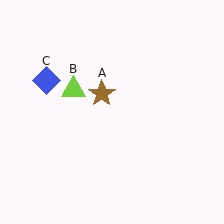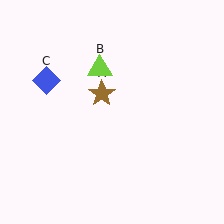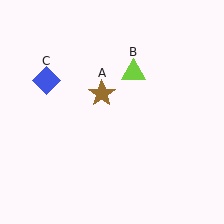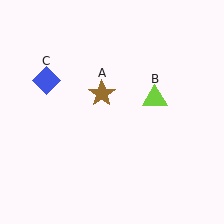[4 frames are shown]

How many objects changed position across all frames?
1 object changed position: lime triangle (object B).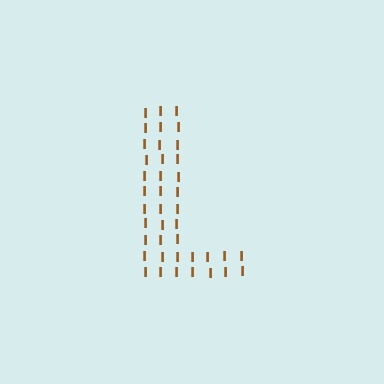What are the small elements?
The small elements are letter I's.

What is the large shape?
The large shape is the letter L.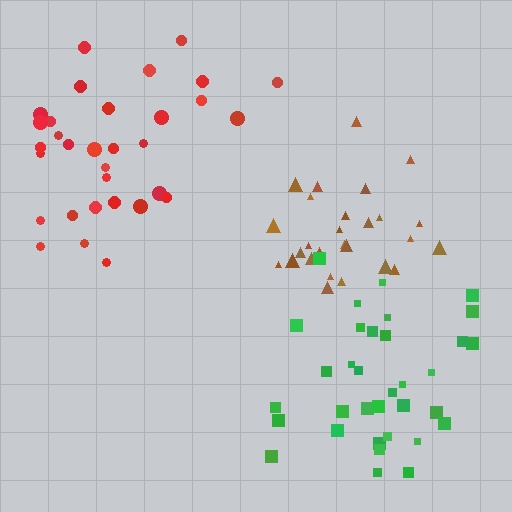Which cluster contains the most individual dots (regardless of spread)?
Green (34).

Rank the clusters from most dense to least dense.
brown, green, red.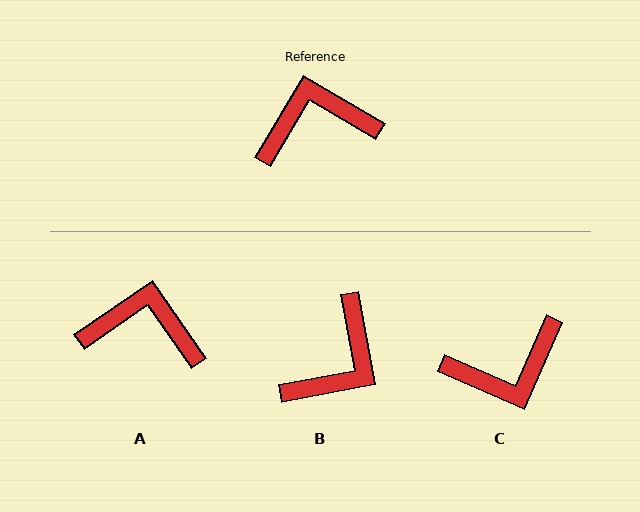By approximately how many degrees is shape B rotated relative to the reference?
Approximately 139 degrees clockwise.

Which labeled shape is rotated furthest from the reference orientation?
C, about 173 degrees away.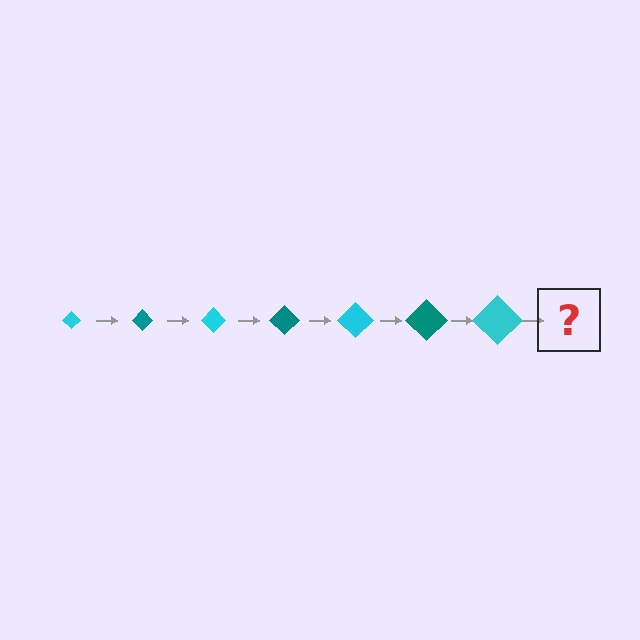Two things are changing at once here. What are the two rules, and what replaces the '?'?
The two rules are that the diamond grows larger each step and the color cycles through cyan and teal. The '?' should be a teal diamond, larger than the previous one.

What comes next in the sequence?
The next element should be a teal diamond, larger than the previous one.